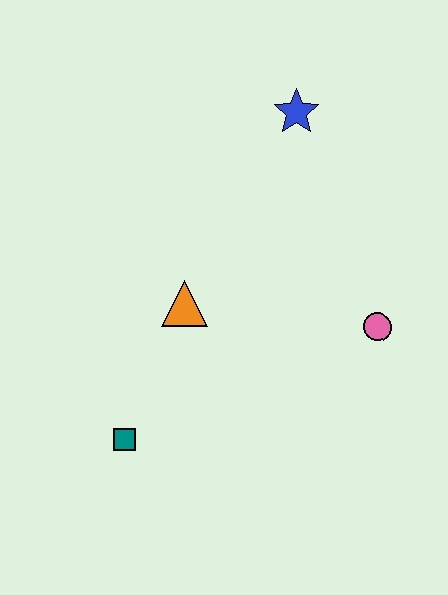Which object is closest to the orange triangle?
The teal square is closest to the orange triangle.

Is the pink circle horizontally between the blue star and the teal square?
No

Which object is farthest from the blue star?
The teal square is farthest from the blue star.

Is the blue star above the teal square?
Yes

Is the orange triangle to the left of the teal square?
No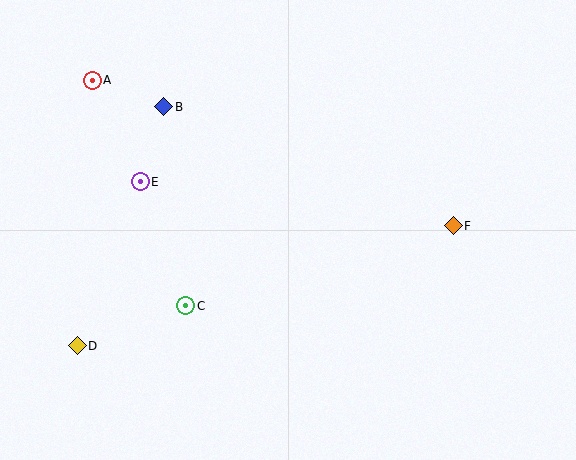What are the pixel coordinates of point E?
Point E is at (140, 182).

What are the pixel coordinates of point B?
Point B is at (164, 107).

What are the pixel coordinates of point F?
Point F is at (453, 226).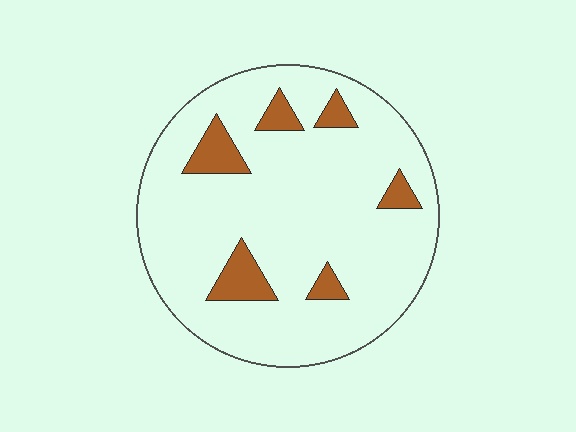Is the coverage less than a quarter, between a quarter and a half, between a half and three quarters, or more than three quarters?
Less than a quarter.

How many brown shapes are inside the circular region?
6.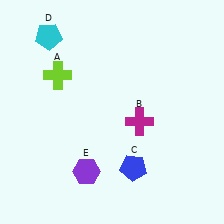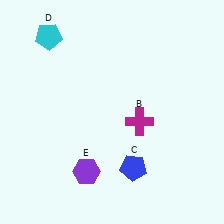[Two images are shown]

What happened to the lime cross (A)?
The lime cross (A) was removed in Image 2. It was in the top-left area of Image 1.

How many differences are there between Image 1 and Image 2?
There is 1 difference between the two images.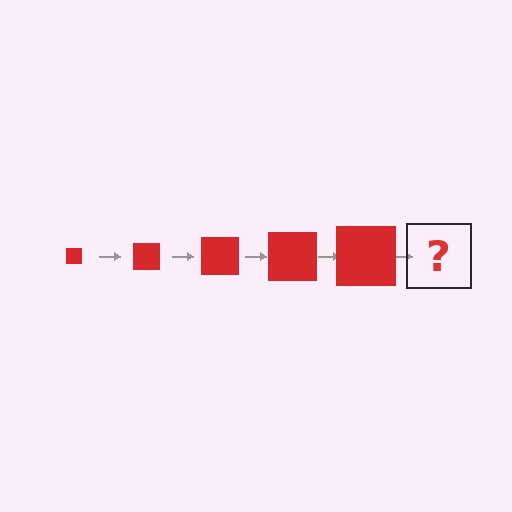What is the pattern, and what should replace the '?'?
The pattern is that the square gets progressively larger each step. The '?' should be a red square, larger than the previous one.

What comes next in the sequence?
The next element should be a red square, larger than the previous one.